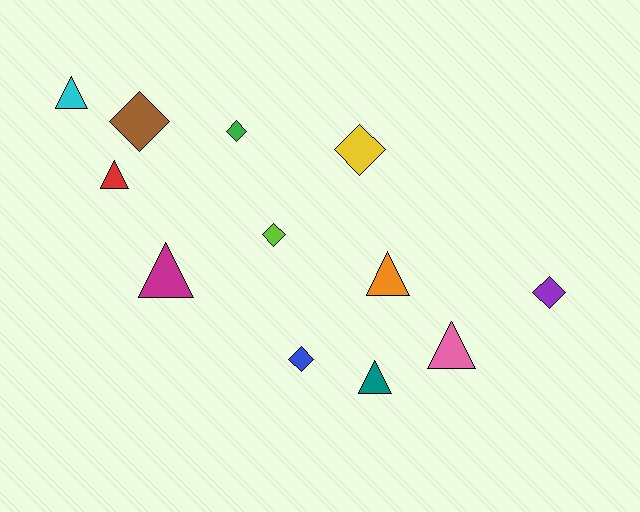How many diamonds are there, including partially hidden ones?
There are 6 diamonds.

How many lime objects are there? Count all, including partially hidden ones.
There is 1 lime object.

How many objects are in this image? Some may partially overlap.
There are 12 objects.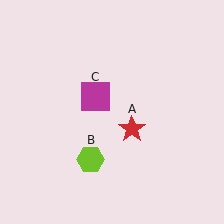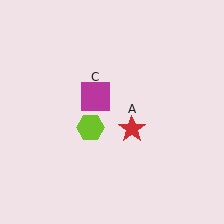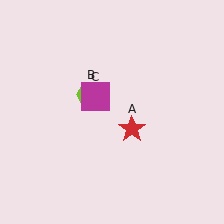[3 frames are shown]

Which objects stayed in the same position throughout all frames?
Red star (object A) and magenta square (object C) remained stationary.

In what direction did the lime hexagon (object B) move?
The lime hexagon (object B) moved up.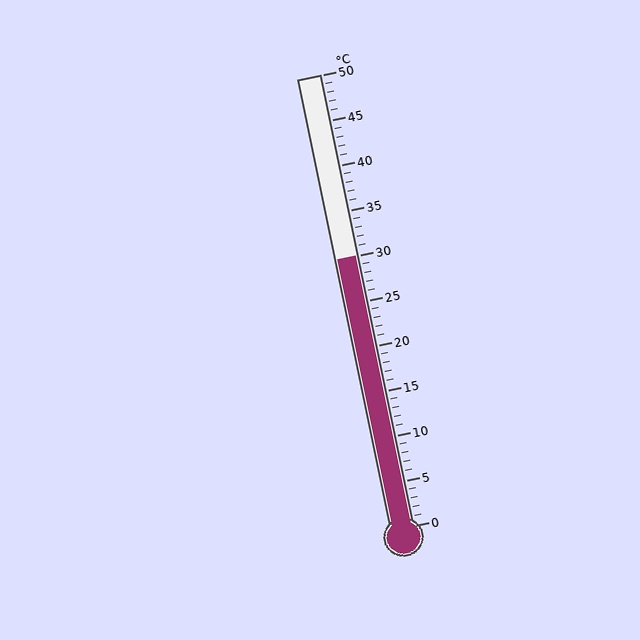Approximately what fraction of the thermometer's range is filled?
The thermometer is filled to approximately 60% of its range.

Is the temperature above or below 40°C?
The temperature is below 40°C.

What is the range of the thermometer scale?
The thermometer scale ranges from 0°C to 50°C.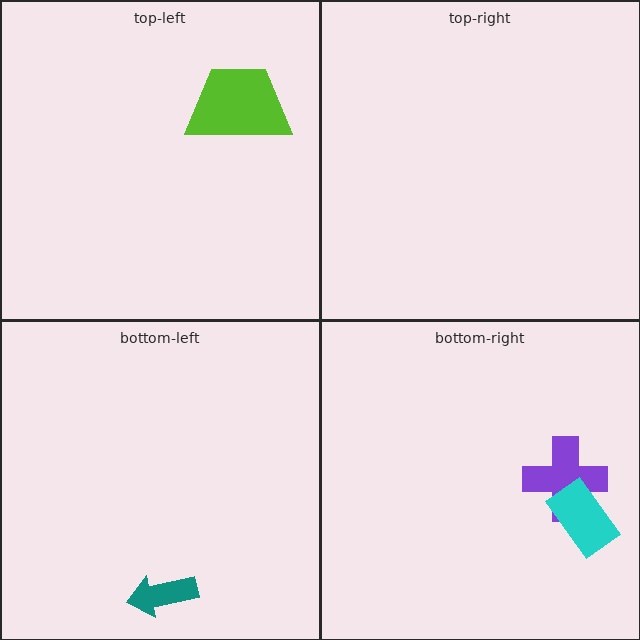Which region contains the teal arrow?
The bottom-left region.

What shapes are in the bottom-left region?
The teal arrow.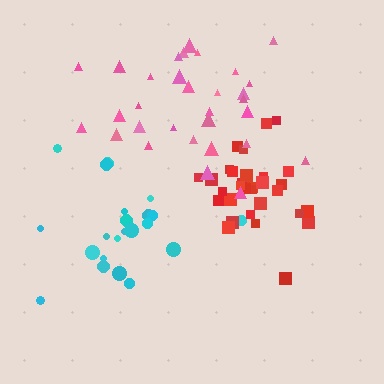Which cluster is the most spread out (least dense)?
Pink.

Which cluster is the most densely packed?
Red.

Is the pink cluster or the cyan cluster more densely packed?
Cyan.